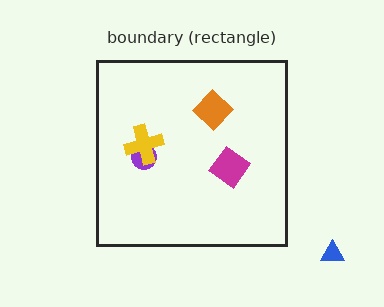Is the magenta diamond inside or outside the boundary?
Inside.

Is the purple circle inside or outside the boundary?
Inside.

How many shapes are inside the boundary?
4 inside, 1 outside.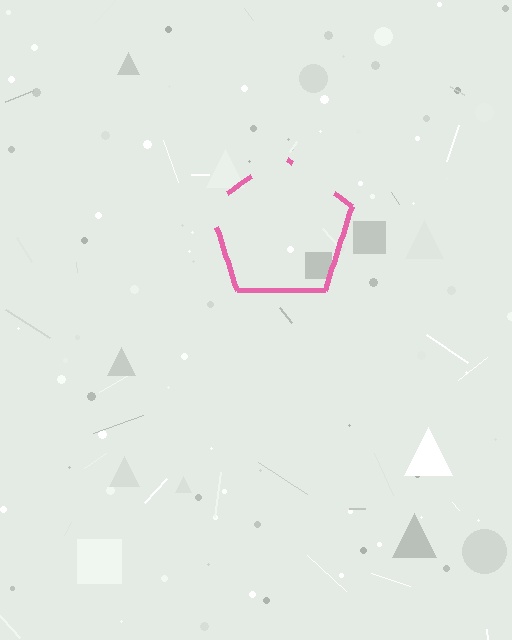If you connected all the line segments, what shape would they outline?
They would outline a pentagon.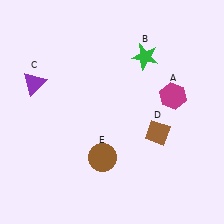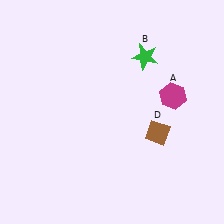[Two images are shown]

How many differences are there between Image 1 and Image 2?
There are 2 differences between the two images.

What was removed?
The brown circle (E), the purple triangle (C) were removed in Image 2.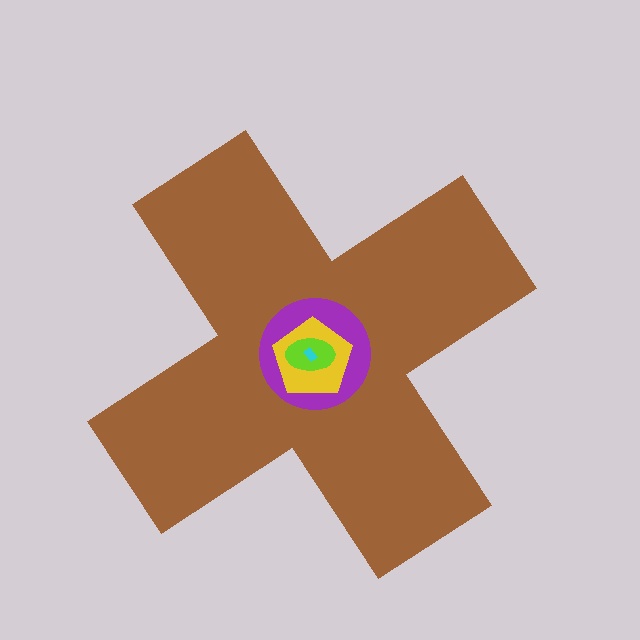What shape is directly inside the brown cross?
The purple circle.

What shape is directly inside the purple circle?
The yellow pentagon.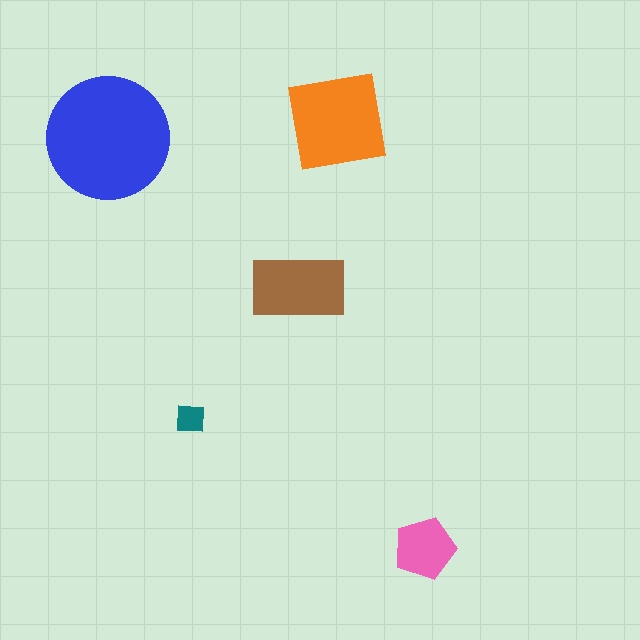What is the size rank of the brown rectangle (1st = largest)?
3rd.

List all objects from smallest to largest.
The teal square, the pink pentagon, the brown rectangle, the orange square, the blue circle.